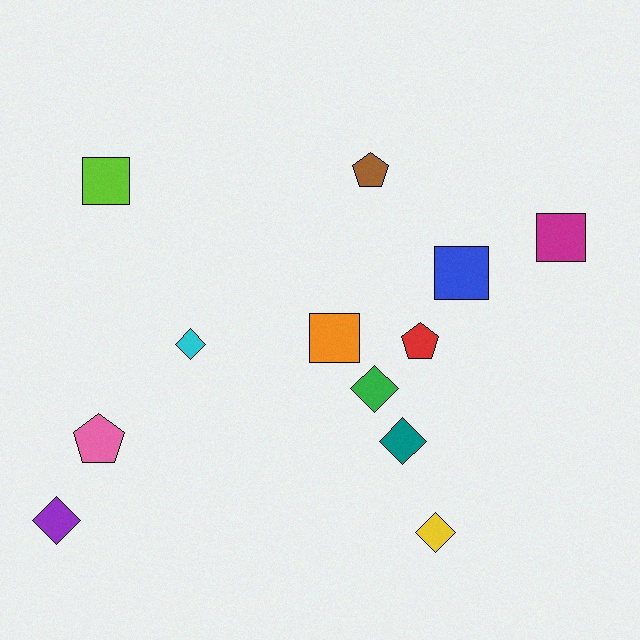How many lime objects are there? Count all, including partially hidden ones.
There is 1 lime object.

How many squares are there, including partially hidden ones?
There are 4 squares.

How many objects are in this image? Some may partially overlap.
There are 12 objects.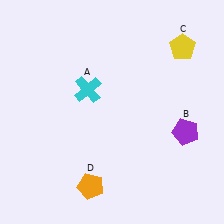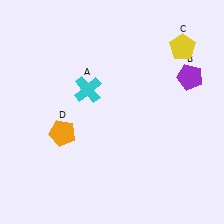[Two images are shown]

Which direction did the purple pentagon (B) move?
The purple pentagon (B) moved up.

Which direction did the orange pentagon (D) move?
The orange pentagon (D) moved up.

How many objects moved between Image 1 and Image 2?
2 objects moved between the two images.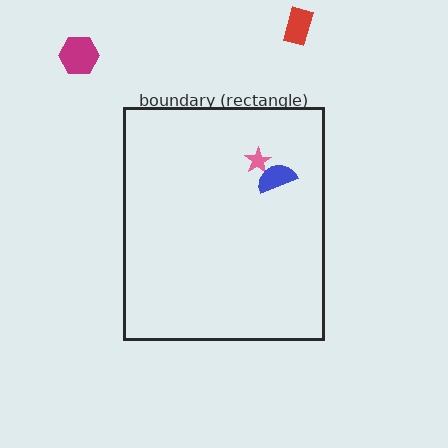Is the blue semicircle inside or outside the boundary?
Inside.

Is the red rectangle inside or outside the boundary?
Outside.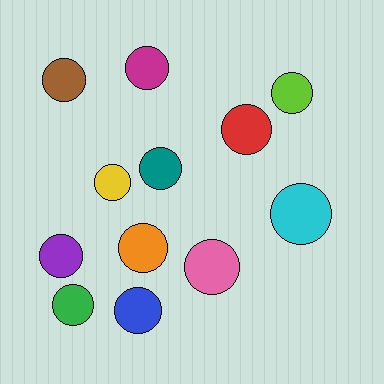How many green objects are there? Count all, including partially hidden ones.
There is 1 green object.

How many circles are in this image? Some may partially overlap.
There are 12 circles.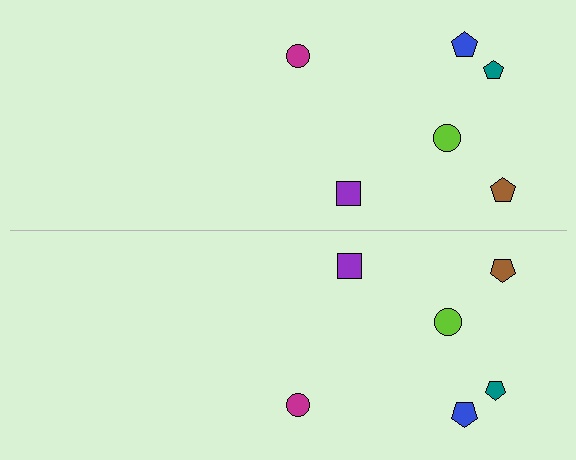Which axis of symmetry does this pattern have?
The pattern has a horizontal axis of symmetry running through the center of the image.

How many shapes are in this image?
There are 12 shapes in this image.